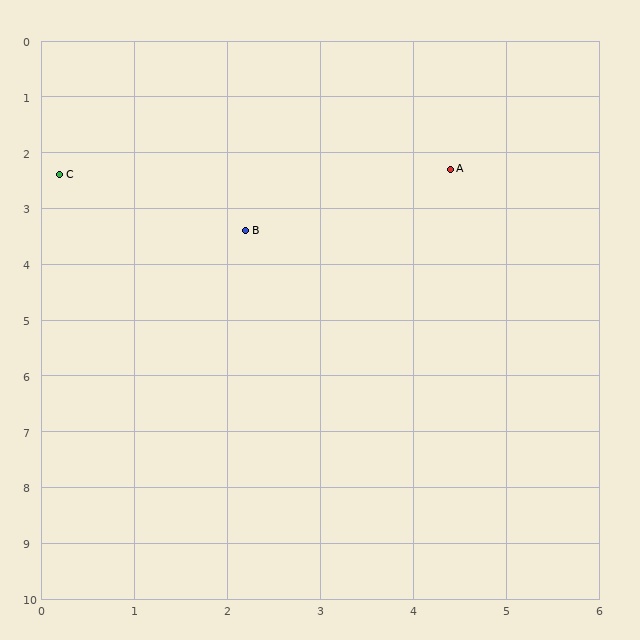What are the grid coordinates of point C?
Point C is at approximately (0.2, 2.4).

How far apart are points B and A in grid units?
Points B and A are about 2.5 grid units apart.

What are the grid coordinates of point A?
Point A is at approximately (4.4, 2.3).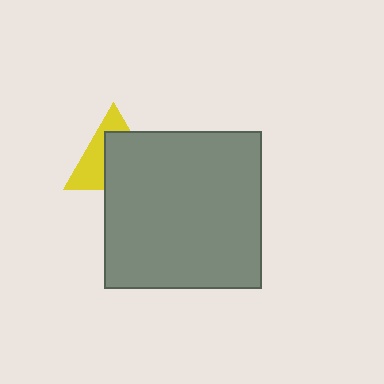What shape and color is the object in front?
The object in front is a gray square.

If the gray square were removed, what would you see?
You would see the complete yellow triangle.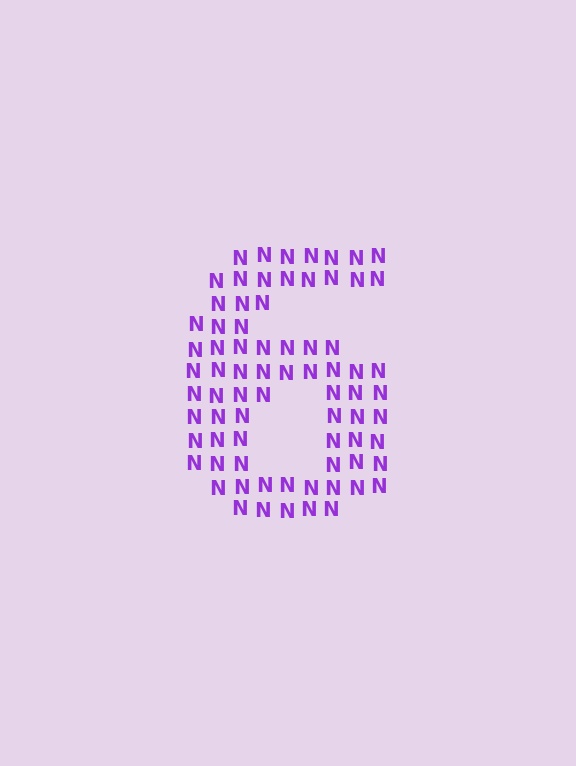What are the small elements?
The small elements are letter N's.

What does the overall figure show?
The overall figure shows the digit 6.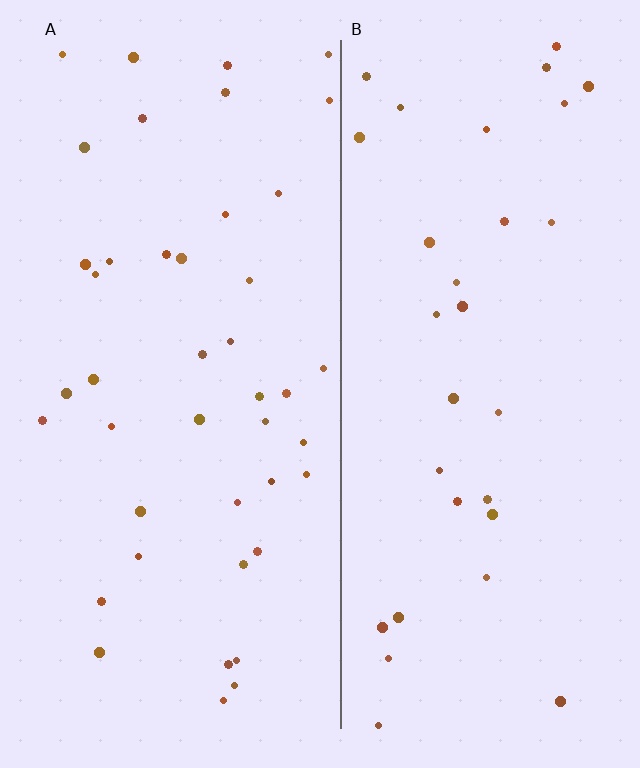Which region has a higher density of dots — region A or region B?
A (the left).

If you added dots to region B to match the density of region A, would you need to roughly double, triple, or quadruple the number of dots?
Approximately double.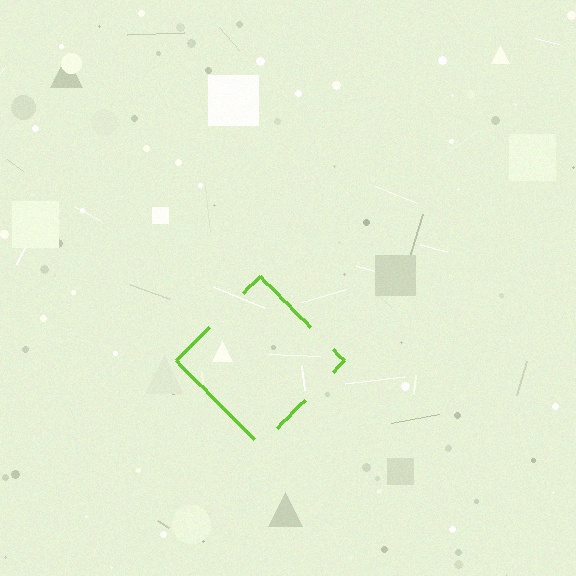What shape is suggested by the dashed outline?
The dashed outline suggests a diamond.